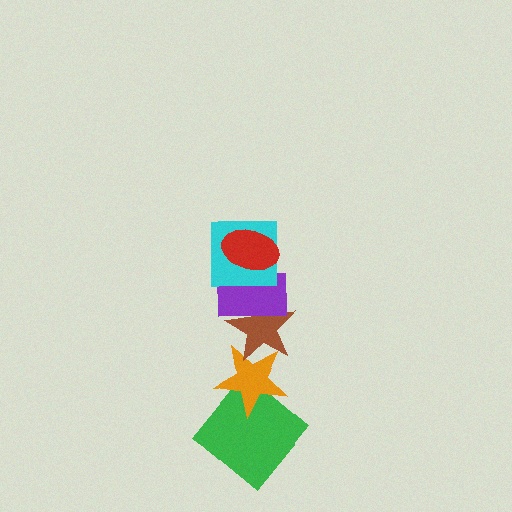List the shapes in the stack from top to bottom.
From top to bottom: the red ellipse, the cyan square, the purple rectangle, the brown star, the orange star, the green diamond.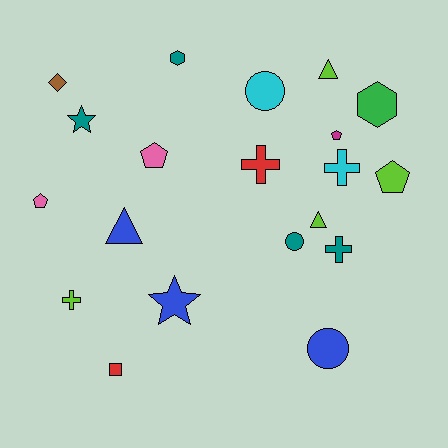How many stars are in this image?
There are 2 stars.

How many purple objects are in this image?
There are no purple objects.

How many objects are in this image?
There are 20 objects.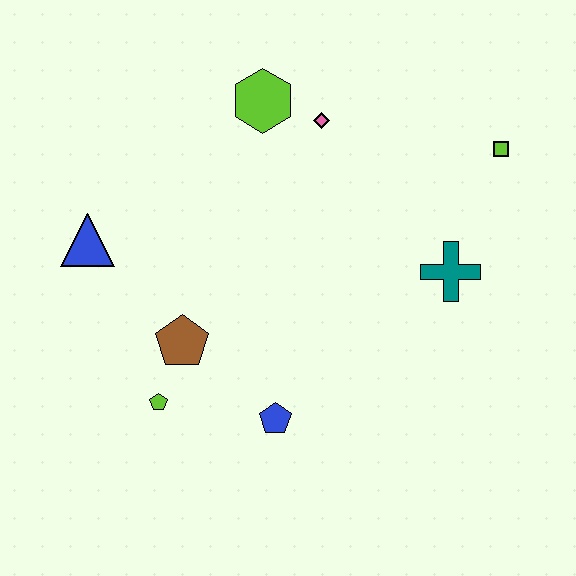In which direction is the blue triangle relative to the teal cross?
The blue triangle is to the left of the teal cross.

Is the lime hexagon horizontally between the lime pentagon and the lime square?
Yes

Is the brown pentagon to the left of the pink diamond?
Yes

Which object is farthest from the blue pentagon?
The lime square is farthest from the blue pentagon.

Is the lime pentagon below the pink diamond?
Yes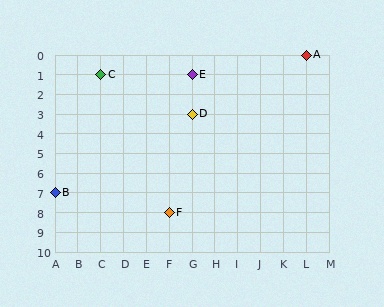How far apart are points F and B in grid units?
Points F and B are 5 columns and 1 row apart (about 5.1 grid units diagonally).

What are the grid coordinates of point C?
Point C is at grid coordinates (C, 1).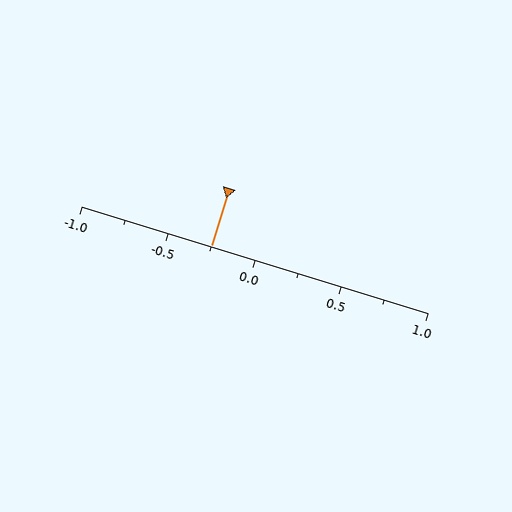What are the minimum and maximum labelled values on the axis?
The axis runs from -1.0 to 1.0.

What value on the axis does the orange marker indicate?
The marker indicates approximately -0.25.